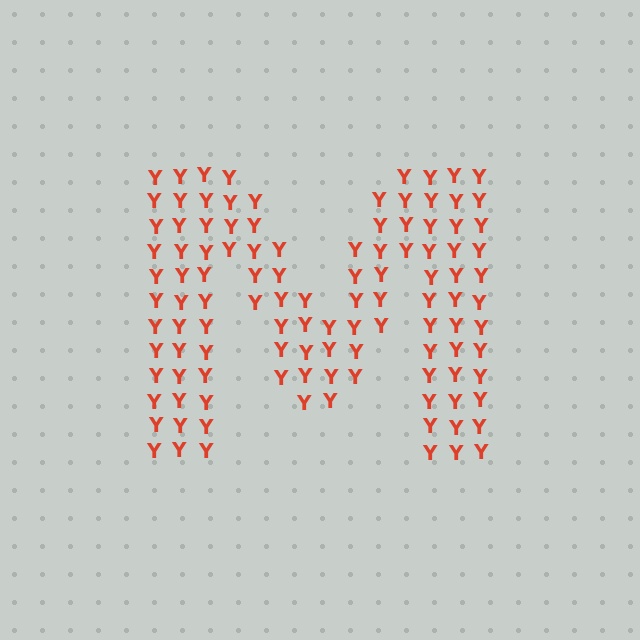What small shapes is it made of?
It is made of small letter Y's.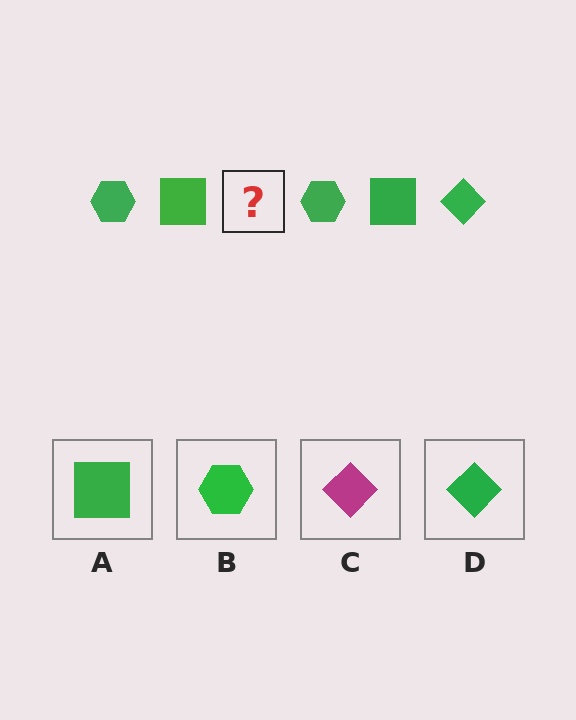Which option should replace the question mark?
Option D.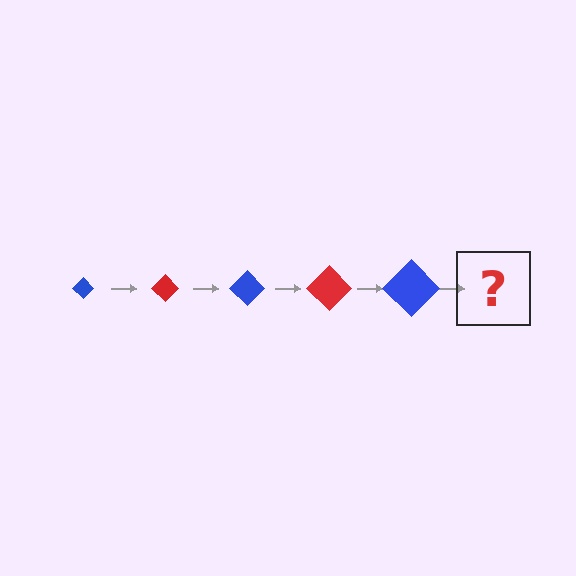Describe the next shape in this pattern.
It should be a red diamond, larger than the previous one.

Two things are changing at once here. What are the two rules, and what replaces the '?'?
The two rules are that the diamond grows larger each step and the color cycles through blue and red. The '?' should be a red diamond, larger than the previous one.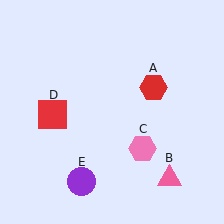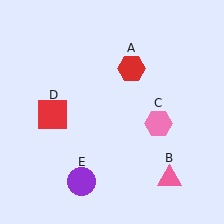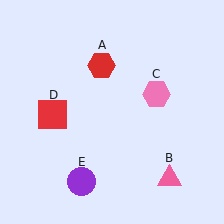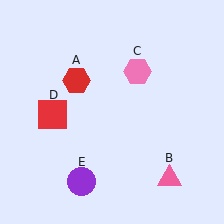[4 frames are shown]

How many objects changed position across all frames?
2 objects changed position: red hexagon (object A), pink hexagon (object C).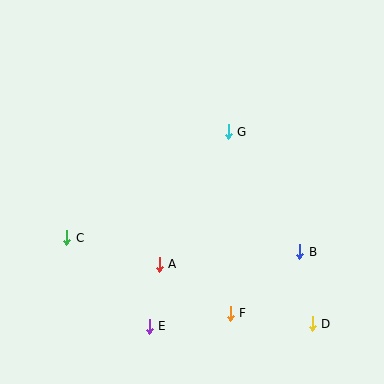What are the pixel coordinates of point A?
Point A is at (159, 264).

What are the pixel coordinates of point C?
Point C is at (67, 238).